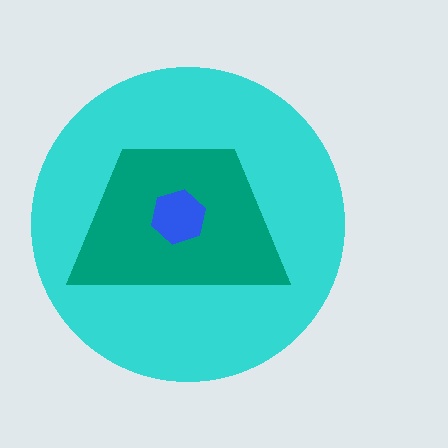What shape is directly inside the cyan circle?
The teal trapezoid.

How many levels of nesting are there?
3.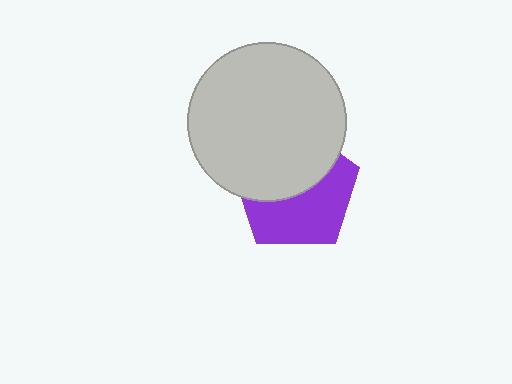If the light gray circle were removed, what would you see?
You would see the complete purple pentagon.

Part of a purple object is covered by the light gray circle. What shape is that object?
It is a pentagon.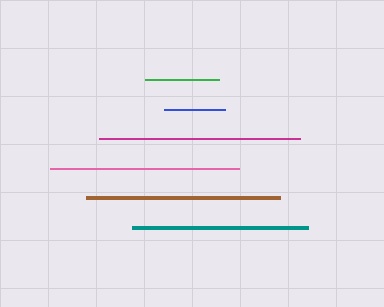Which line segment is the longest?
The magenta line is the longest at approximately 201 pixels.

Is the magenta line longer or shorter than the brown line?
The magenta line is longer than the brown line.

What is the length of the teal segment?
The teal segment is approximately 177 pixels long.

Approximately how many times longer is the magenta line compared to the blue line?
The magenta line is approximately 3.3 times the length of the blue line.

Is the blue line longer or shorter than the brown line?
The brown line is longer than the blue line.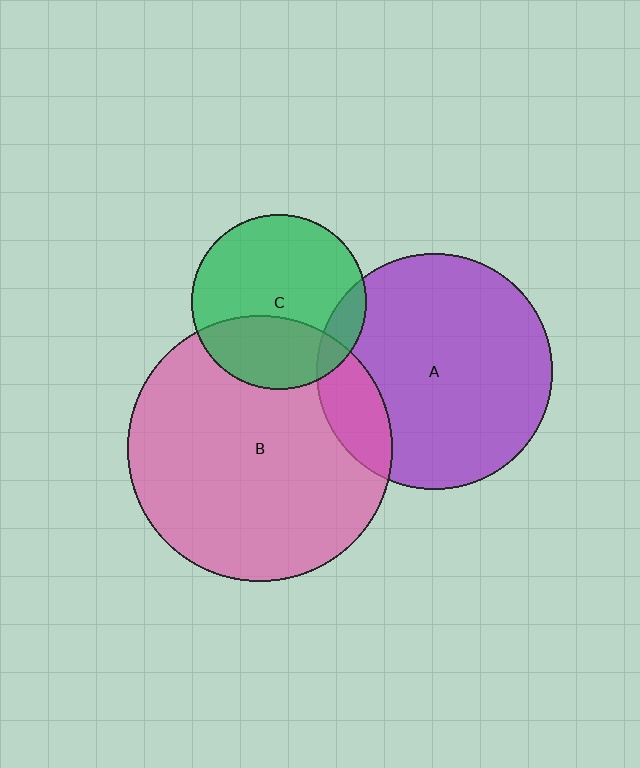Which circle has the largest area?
Circle B (pink).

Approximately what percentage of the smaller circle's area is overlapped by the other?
Approximately 15%.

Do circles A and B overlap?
Yes.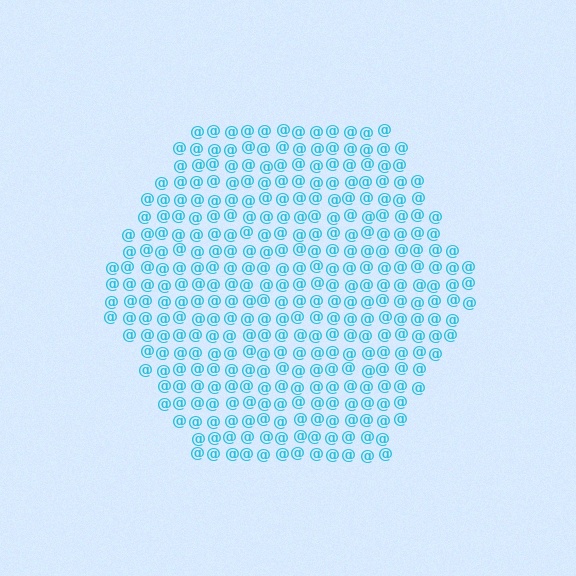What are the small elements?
The small elements are at signs.